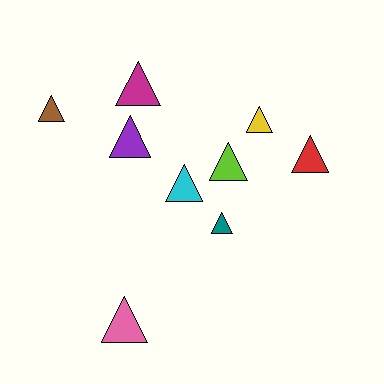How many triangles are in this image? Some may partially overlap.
There are 9 triangles.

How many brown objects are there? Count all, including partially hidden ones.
There is 1 brown object.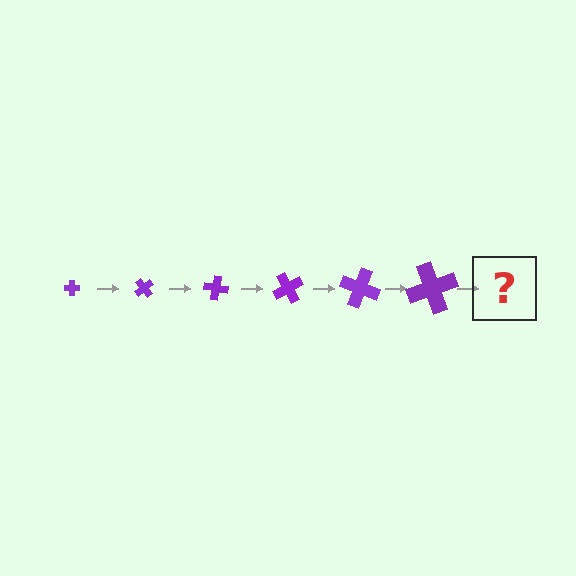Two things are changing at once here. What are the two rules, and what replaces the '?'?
The two rules are that the cross grows larger each step and it rotates 50 degrees each step. The '?' should be a cross, larger than the previous one and rotated 300 degrees from the start.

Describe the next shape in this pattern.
It should be a cross, larger than the previous one and rotated 300 degrees from the start.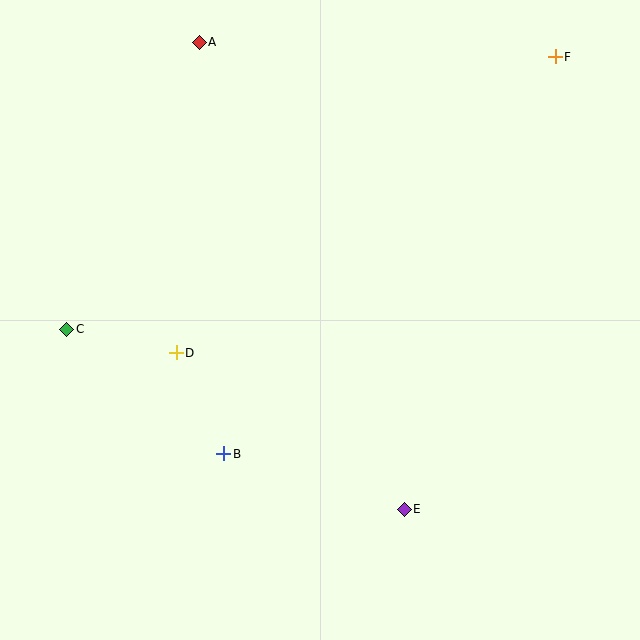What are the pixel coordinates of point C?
Point C is at (67, 329).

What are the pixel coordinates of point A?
Point A is at (199, 42).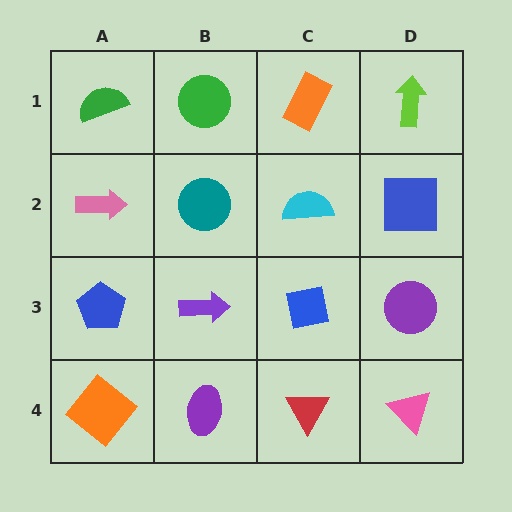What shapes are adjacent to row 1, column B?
A teal circle (row 2, column B), a green semicircle (row 1, column A), an orange rectangle (row 1, column C).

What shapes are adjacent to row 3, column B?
A teal circle (row 2, column B), a purple ellipse (row 4, column B), a blue pentagon (row 3, column A), a blue square (row 3, column C).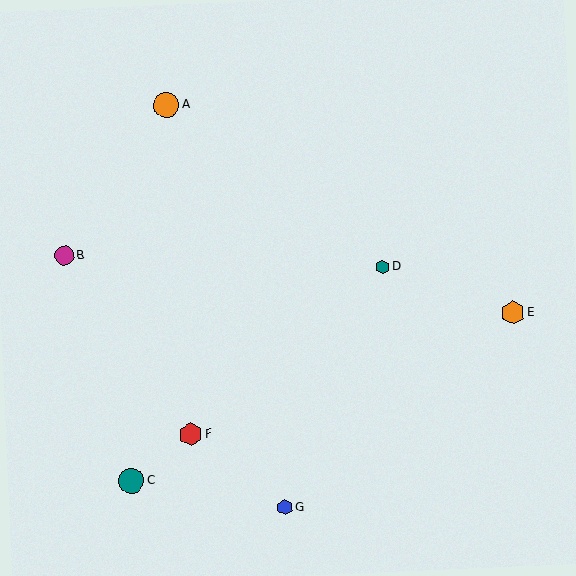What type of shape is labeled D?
Shape D is a teal hexagon.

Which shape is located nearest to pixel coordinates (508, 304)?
The orange hexagon (labeled E) at (513, 313) is nearest to that location.